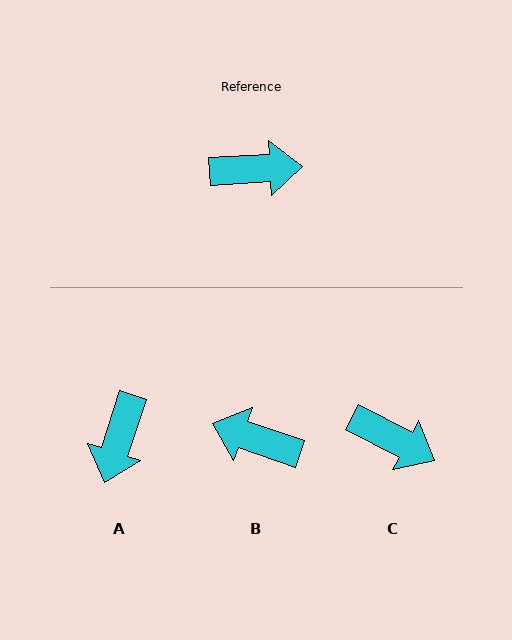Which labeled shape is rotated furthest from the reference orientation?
B, about 157 degrees away.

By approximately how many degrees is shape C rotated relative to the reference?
Approximately 31 degrees clockwise.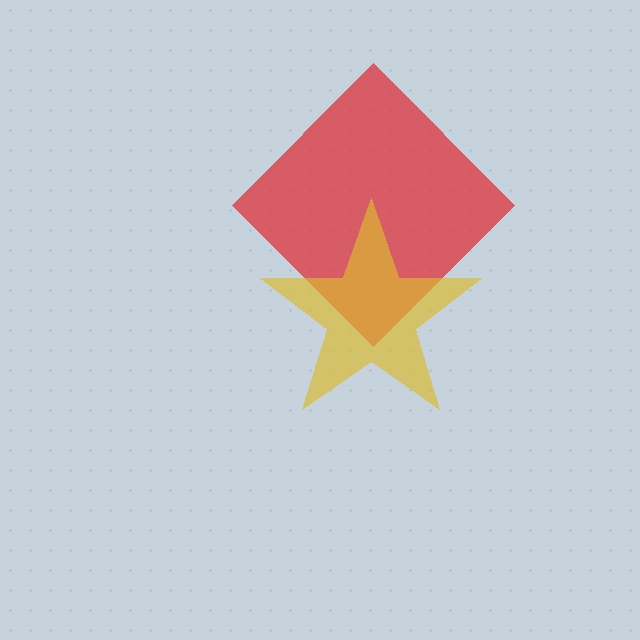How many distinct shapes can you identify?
There are 2 distinct shapes: a red diamond, a yellow star.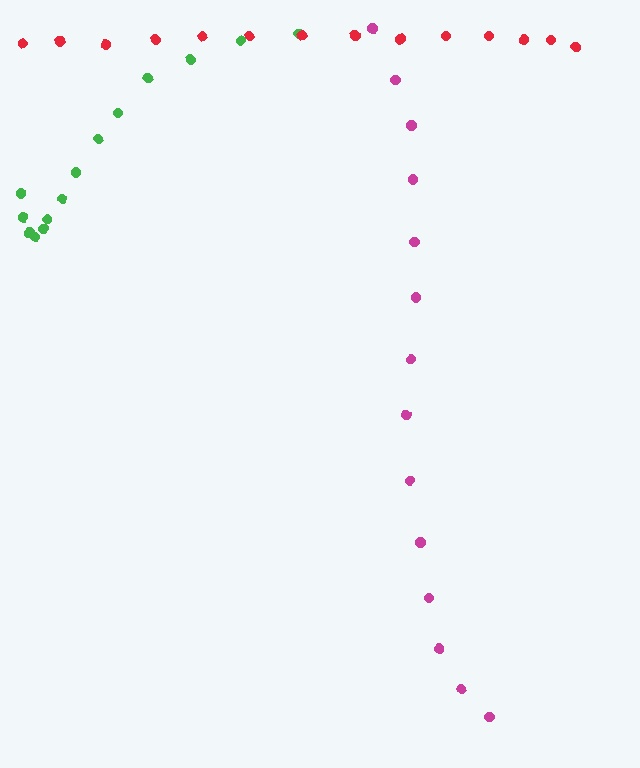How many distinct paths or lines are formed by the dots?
There are 3 distinct paths.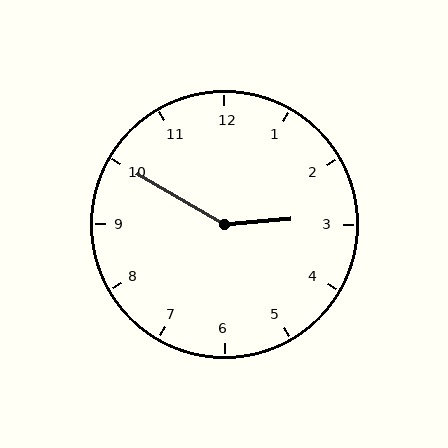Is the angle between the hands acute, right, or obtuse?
It is obtuse.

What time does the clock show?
2:50.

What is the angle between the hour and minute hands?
Approximately 145 degrees.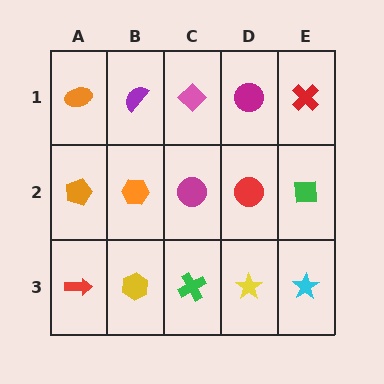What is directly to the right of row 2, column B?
A magenta circle.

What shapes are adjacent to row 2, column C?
A pink diamond (row 1, column C), a green cross (row 3, column C), an orange hexagon (row 2, column B), a red circle (row 2, column D).